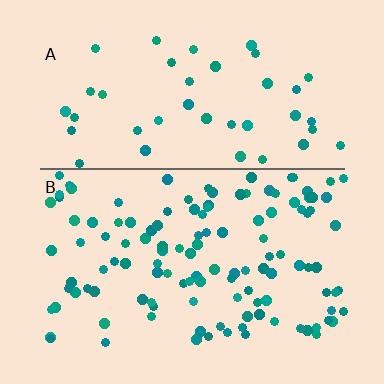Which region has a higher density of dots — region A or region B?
B (the bottom).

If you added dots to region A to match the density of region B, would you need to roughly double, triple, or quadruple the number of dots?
Approximately triple.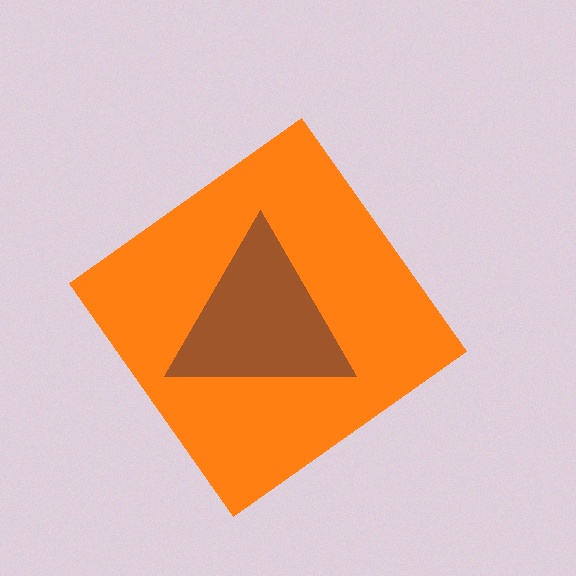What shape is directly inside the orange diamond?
The brown triangle.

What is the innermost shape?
The brown triangle.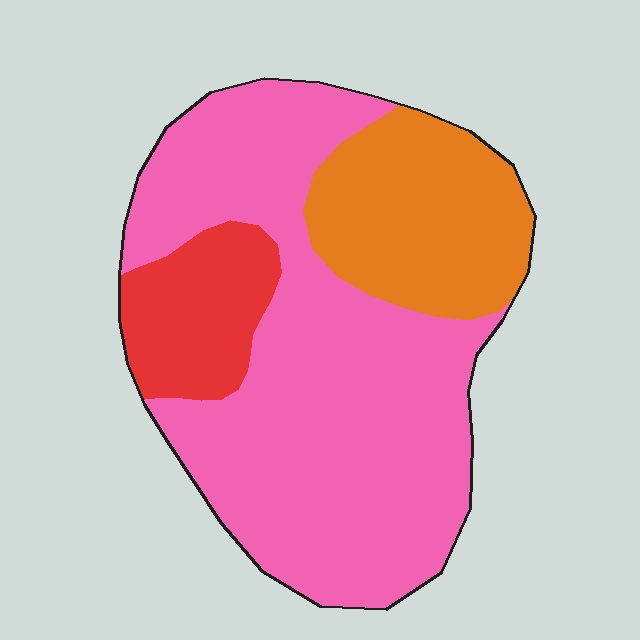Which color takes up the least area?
Red, at roughly 15%.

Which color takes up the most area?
Pink, at roughly 65%.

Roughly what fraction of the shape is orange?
Orange takes up between a sixth and a third of the shape.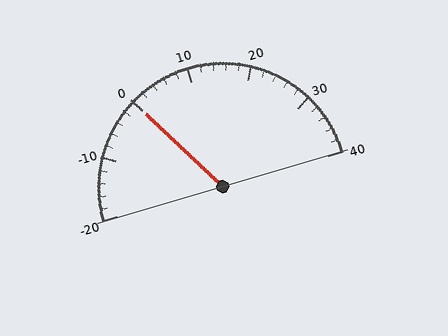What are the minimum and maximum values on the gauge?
The gauge ranges from -20 to 40.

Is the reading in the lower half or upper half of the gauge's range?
The reading is in the lower half of the range (-20 to 40).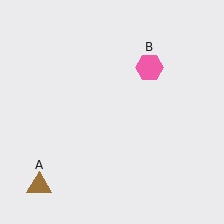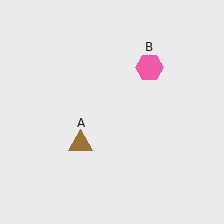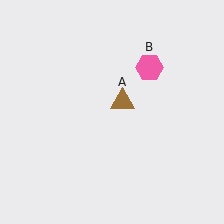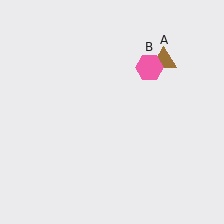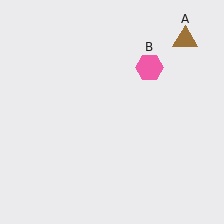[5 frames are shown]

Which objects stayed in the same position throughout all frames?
Pink hexagon (object B) remained stationary.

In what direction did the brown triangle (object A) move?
The brown triangle (object A) moved up and to the right.